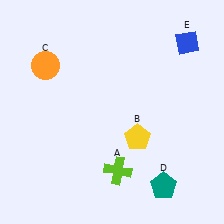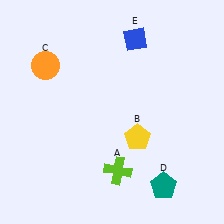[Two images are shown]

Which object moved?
The blue diamond (E) moved left.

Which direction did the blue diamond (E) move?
The blue diamond (E) moved left.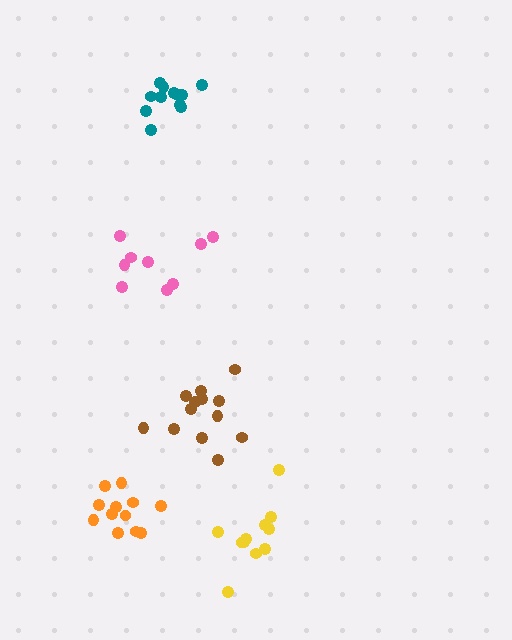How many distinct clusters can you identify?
There are 5 distinct clusters.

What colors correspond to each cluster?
The clusters are colored: orange, pink, brown, yellow, teal.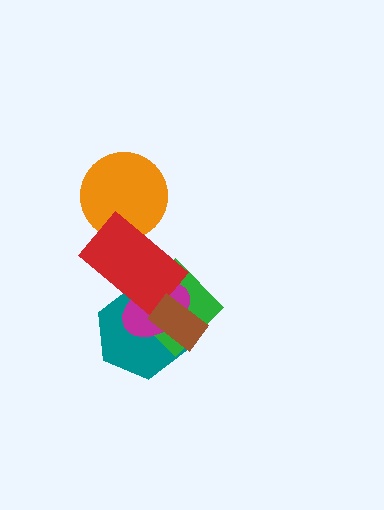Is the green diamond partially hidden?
Yes, it is partially covered by another shape.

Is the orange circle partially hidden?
Yes, it is partially covered by another shape.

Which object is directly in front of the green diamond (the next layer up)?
The magenta ellipse is directly in front of the green diamond.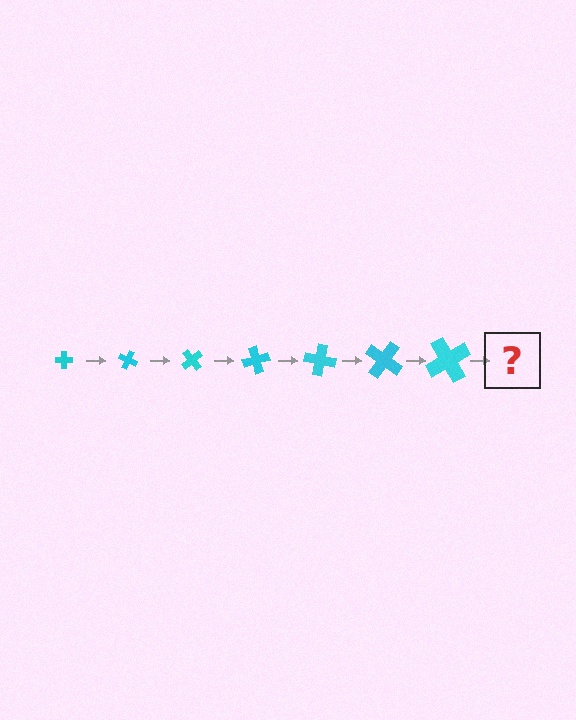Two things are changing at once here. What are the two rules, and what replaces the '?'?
The two rules are that the cross grows larger each step and it rotates 25 degrees each step. The '?' should be a cross, larger than the previous one and rotated 175 degrees from the start.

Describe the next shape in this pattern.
It should be a cross, larger than the previous one and rotated 175 degrees from the start.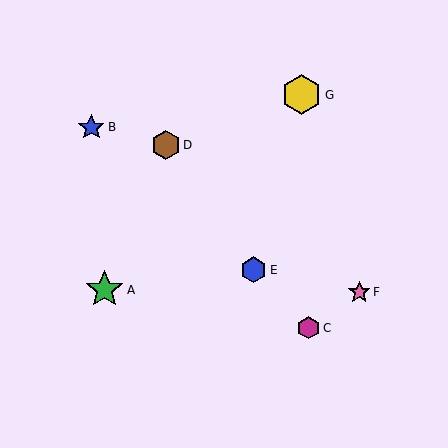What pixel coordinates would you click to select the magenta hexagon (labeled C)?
Click at (308, 328) to select the magenta hexagon C.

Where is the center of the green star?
The center of the green star is at (105, 290).